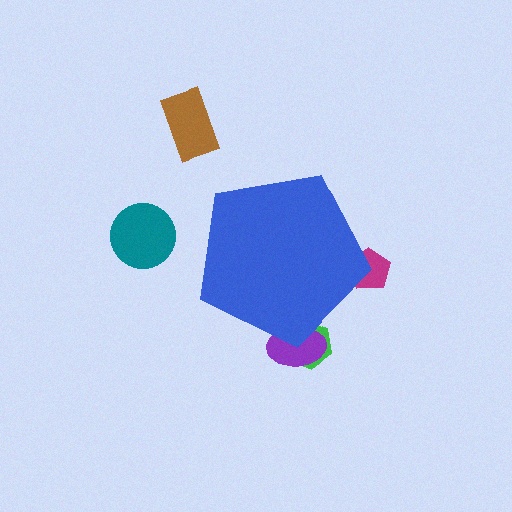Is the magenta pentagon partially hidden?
Yes, the magenta pentagon is partially hidden behind the blue pentagon.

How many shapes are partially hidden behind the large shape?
3 shapes are partially hidden.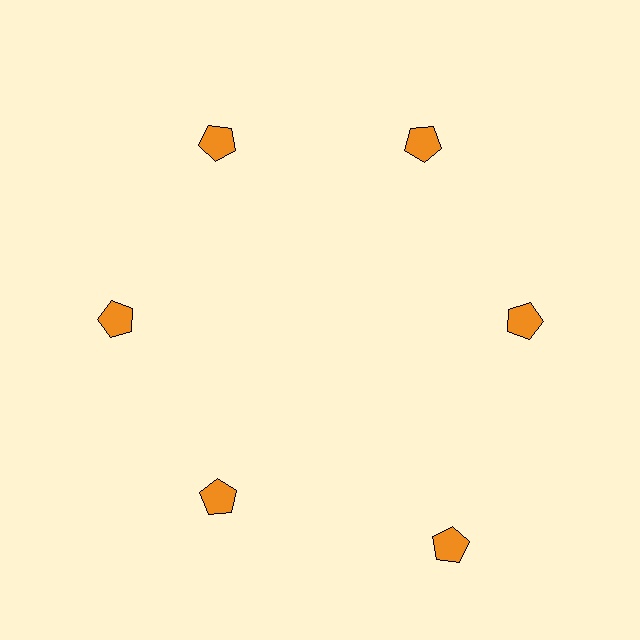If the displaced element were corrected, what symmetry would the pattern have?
It would have 6-fold rotational symmetry — the pattern would map onto itself every 60 degrees.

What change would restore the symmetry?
The symmetry would be restored by moving it inward, back onto the ring so that all 6 pentagons sit at equal angles and equal distance from the center.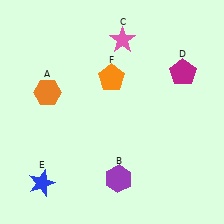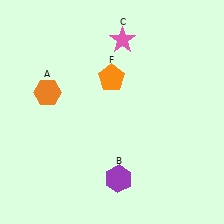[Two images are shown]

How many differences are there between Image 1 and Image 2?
There are 2 differences between the two images.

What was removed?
The blue star (E), the magenta pentagon (D) were removed in Image 2.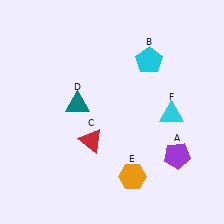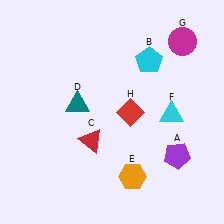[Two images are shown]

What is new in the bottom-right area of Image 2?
A red diamond (H) was added in the bottom-right area of Image 2.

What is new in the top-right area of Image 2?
A magenta circle (G) was added in the top-right area of Image 2.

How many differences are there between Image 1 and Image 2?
There are 2 differences between the two images.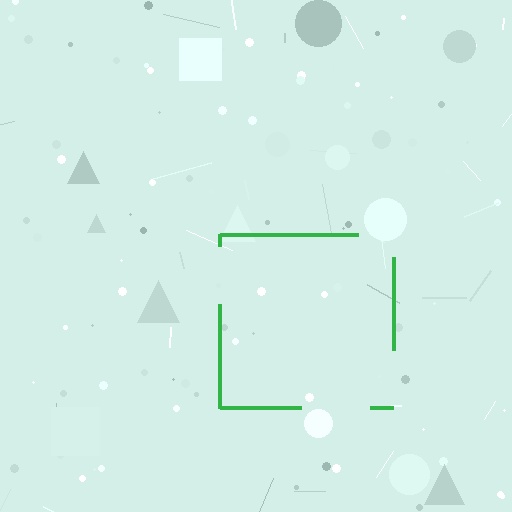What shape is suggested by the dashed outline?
The dashed outline suggests a square.